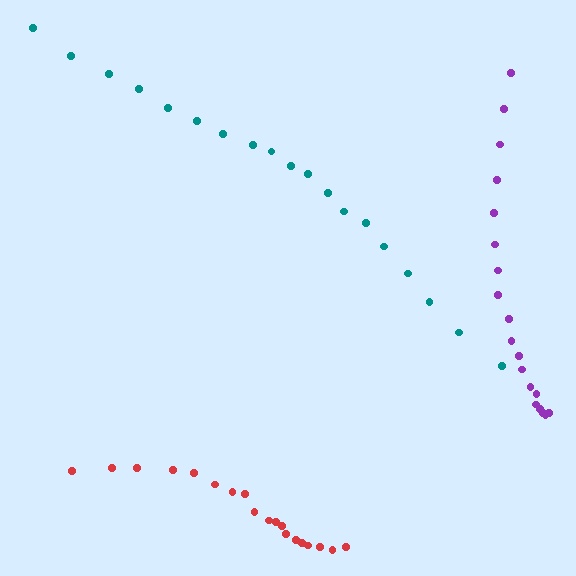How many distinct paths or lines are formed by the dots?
There are 3 distinct paths.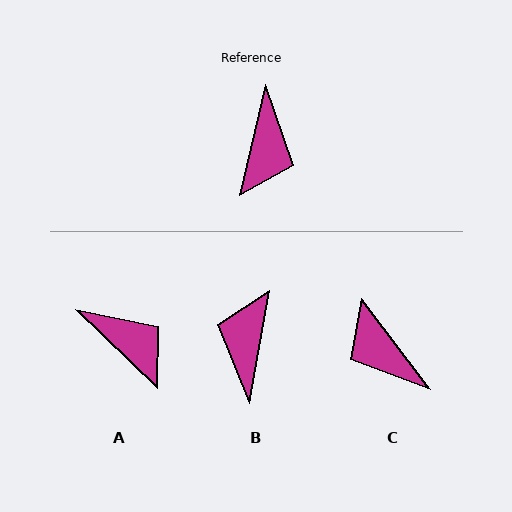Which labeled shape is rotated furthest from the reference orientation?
B, about 177 degrees away.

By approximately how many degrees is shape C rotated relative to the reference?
Approximately 130 degrees clockwise.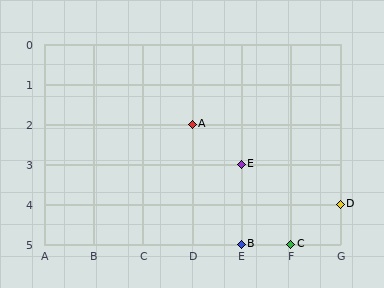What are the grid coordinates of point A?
Point A is at grid coordinates (D, 2).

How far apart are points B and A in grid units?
Points B and A are 1 column and 3 rows apart (about 3.2 grid units diagonally).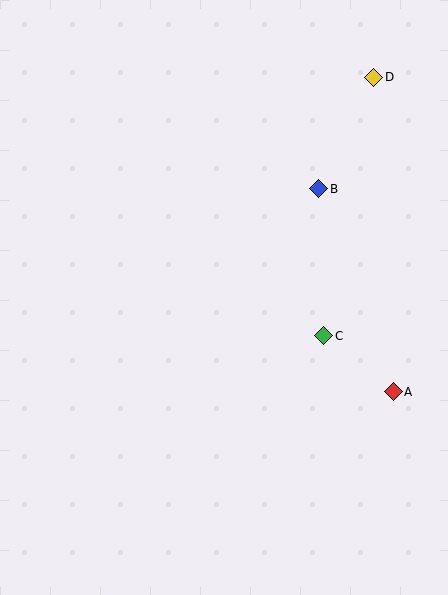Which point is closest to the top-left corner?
Point B is closest to the top-left corner.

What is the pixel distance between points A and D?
The distance between A and D is 315 pixels.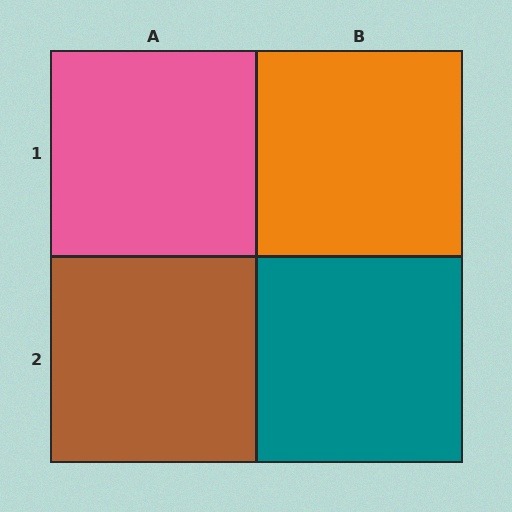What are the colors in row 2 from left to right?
Brown, teal.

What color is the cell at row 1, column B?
Orange.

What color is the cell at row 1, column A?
Pink.